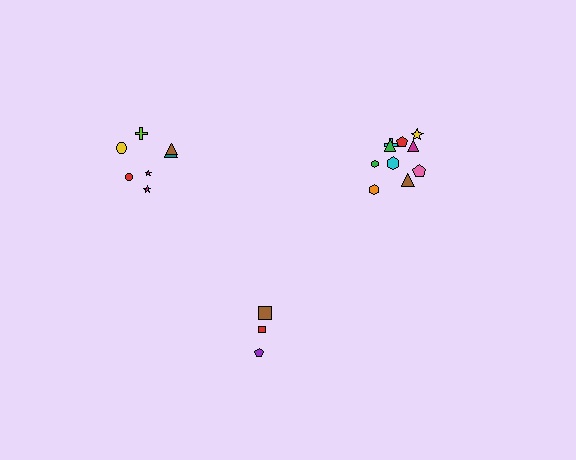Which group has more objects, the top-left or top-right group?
The top-right group.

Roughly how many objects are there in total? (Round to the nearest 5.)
Roughly 20 objects in total.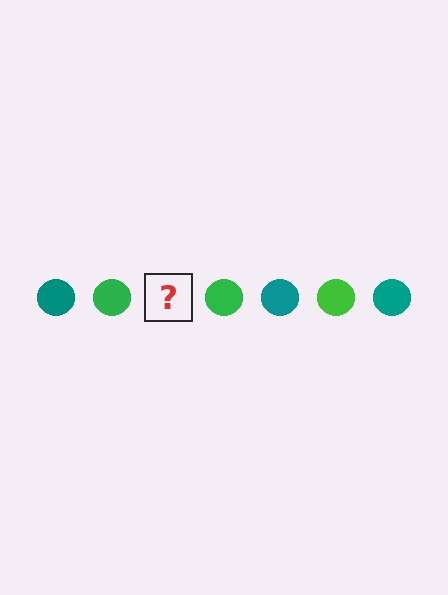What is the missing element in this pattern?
The missing element is a teal circle.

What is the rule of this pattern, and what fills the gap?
The rule is that the pattern cycles through teal, green circles. The gap should be filled with a teal circle.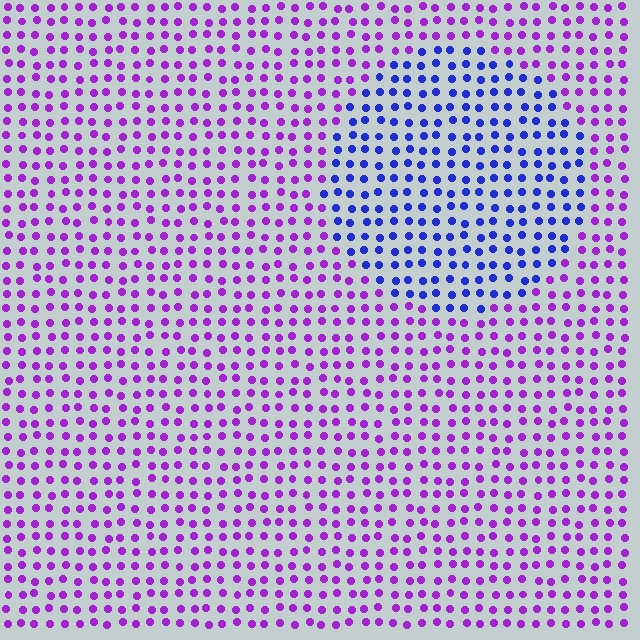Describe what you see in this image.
The image is filled with small purple elements in a uniform arrangement. A circle-shaped region is visible where the elements are tinted to a slightly different hue, forming a subtle color boundary.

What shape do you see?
I see a circle.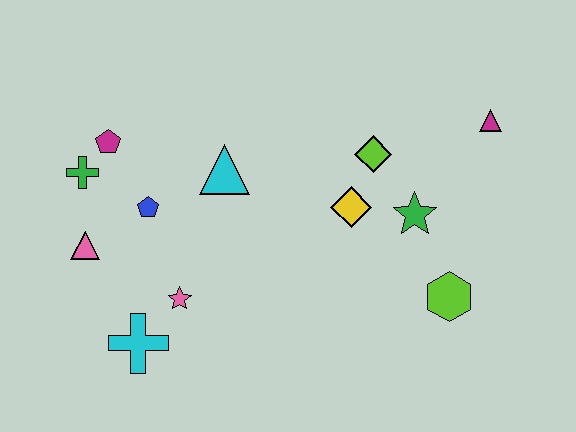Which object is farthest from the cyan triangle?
The magenta triangle is farthest from the cyan triangle.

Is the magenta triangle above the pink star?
Yes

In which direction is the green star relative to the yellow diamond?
The green star is to the right of the yellow diamond.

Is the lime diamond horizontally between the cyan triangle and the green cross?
No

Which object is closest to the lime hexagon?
The green star is closest to the lime hexagon.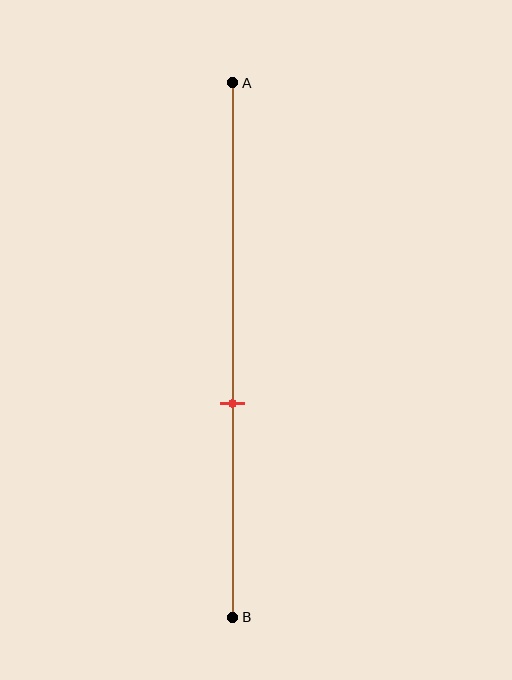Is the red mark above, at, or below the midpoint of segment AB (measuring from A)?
The red mark is below the midpoint of segment AB.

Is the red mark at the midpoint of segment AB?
No, the mark is at about 60% from A, not at the 50% midpoint.